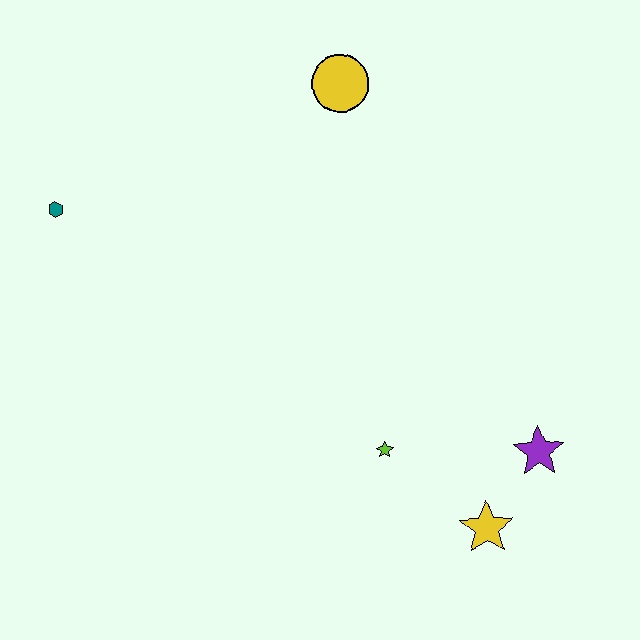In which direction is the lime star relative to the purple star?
The lime star is to the left of the purple star.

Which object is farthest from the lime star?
The teal hexagon is farthest from the lime star.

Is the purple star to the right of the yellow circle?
Yes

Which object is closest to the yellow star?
The purple star is closest to the yellow star.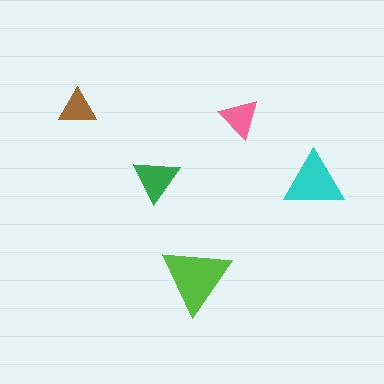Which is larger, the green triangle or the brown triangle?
The green one.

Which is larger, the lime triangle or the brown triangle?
The lime one.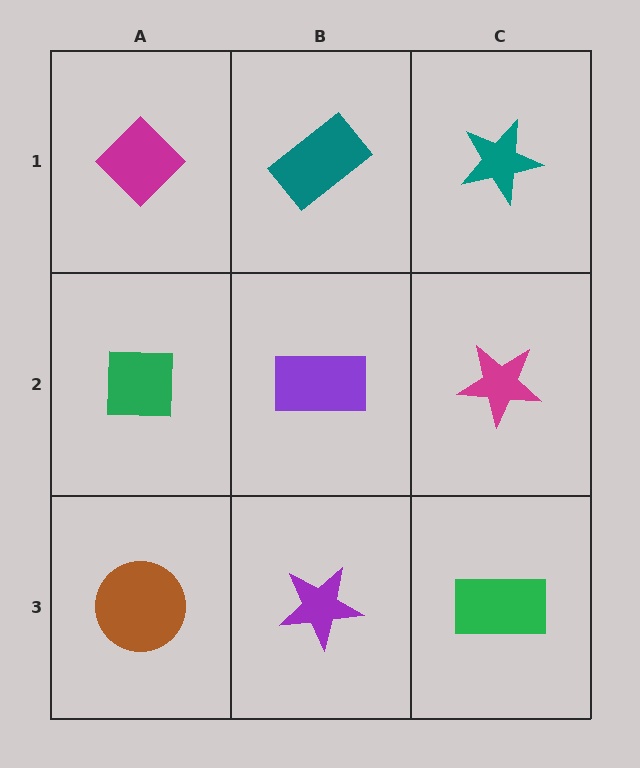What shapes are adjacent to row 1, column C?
A magenta star (row 2, column C), a teal rectangle (row 1, column B).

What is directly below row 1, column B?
A purple rectangle.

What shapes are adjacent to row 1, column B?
A purple rectangle (row 2, column B), a magenta diamond (row 1, column A), a teal star (row 1, column C).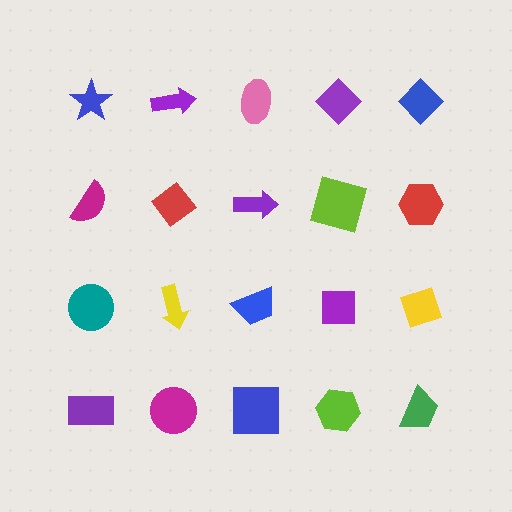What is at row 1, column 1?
A blue star.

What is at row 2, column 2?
A red diamond.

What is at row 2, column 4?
A lime square.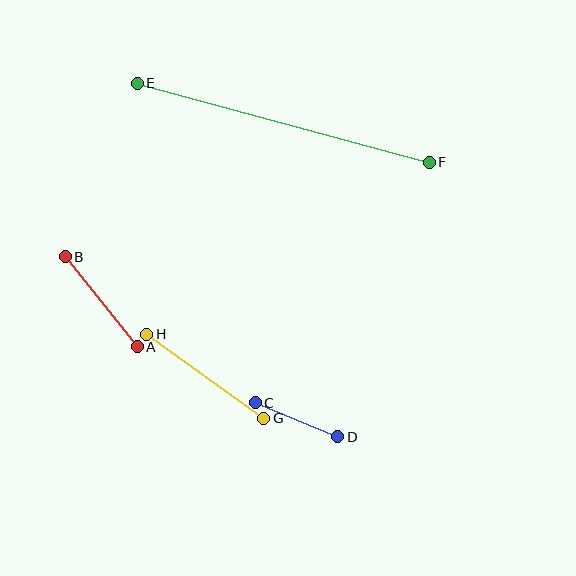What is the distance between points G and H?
The distance is approximately 144 pixels.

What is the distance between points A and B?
The distance is approximately 115 pixels.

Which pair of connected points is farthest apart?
Points E and F are farthest apart.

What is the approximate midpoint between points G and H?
The midpoint is at approximately (205, 376) pixels.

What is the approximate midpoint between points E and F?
The midpoint is at approximately (283, 123) pixels.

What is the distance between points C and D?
The distance is approximately 89 pixels.